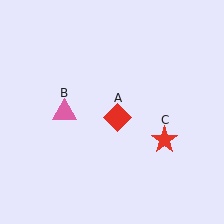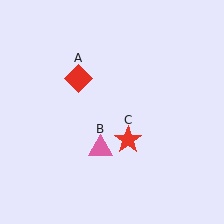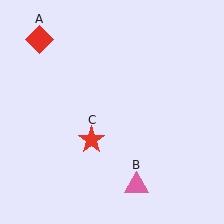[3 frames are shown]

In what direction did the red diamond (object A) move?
The red diamond (object A) moved up and to the left.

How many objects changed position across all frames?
3 objects changed position: red diamond (object A), pink triangle (object B), red star (object C).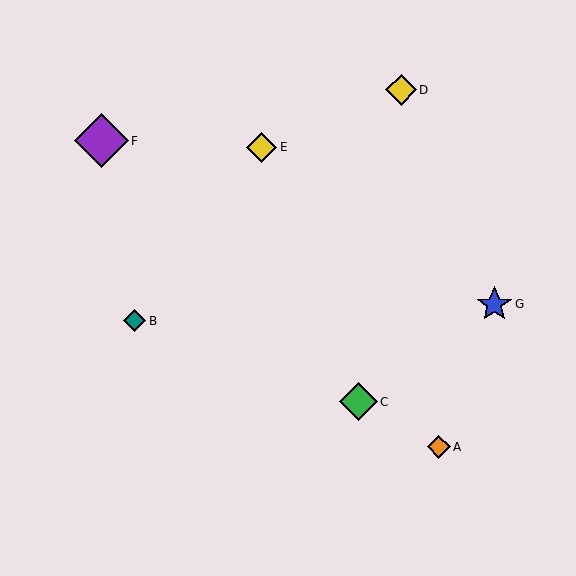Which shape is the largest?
The purple diamond (labeled F) is the largest.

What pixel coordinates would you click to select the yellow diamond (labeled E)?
Click at (262, 147) to select the yellow diamond E.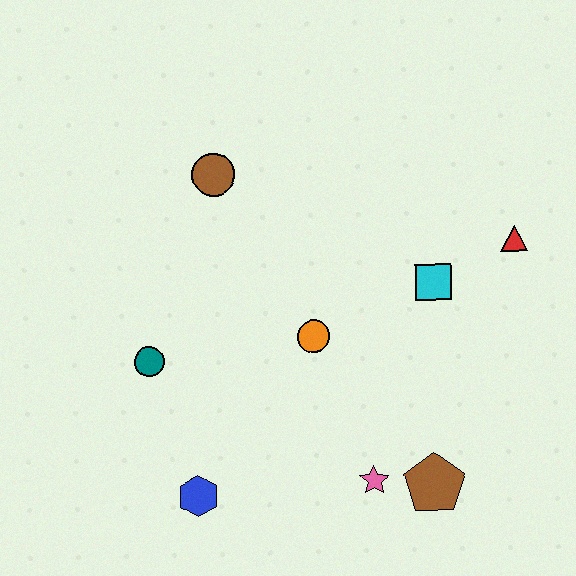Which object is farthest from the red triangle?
The blue hexagon is farthest from the red triangle.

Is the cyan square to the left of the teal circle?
No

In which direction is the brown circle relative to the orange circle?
The brown circle is above the orange circle.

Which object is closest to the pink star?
The brown pentagon is closest to the pink star.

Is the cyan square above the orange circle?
Yes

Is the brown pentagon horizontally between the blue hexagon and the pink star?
No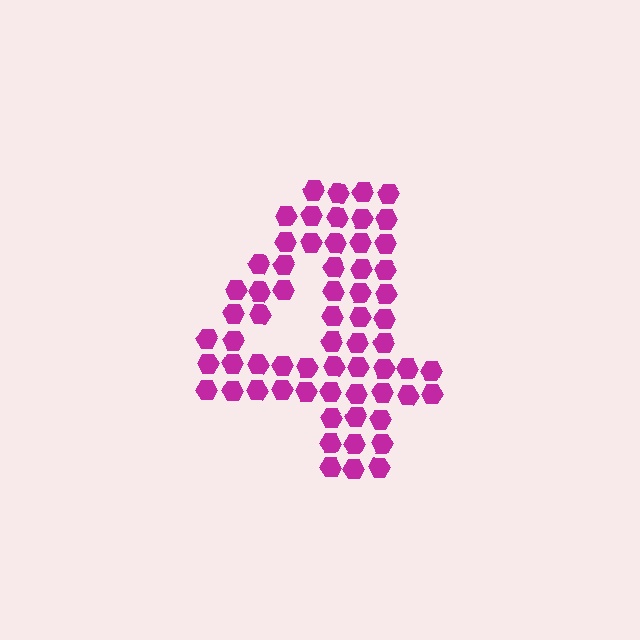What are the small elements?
The small elements are hexagons.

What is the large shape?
The large shape is the digit 4.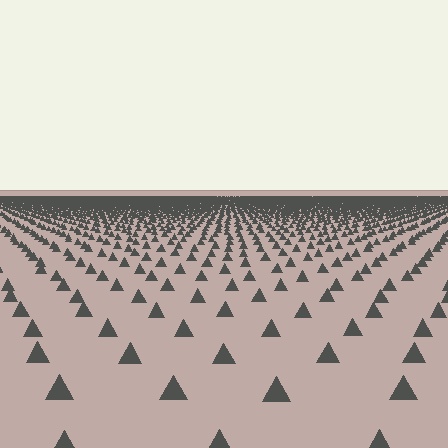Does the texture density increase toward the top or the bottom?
Density increases toward the top.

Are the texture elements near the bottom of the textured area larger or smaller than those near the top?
Larger. Near the bottom, elements are closer to the viewer and appear at a bigger on-screen size.